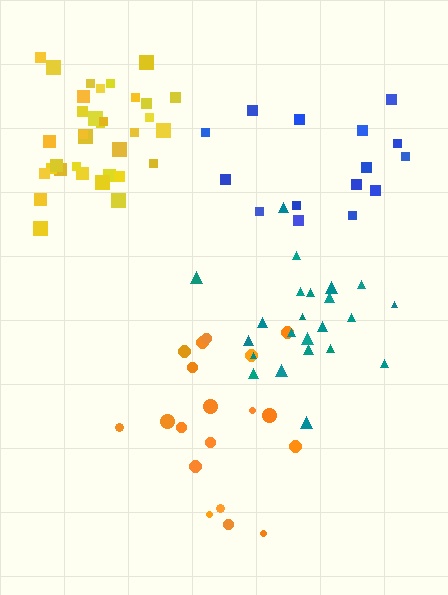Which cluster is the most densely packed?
Yellow.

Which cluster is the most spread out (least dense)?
Blue.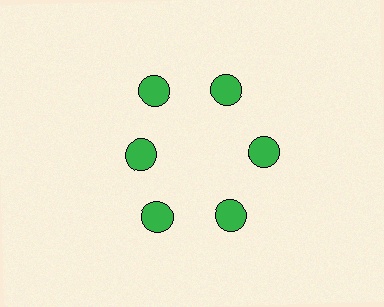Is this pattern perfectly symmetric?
No. The 6 green circles are arranged in a ring, but one element near the 9 o'clock position is pulled inward toward the center, breaking the 6-fold rotational symmetry.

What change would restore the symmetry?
The symmetry would be restored by moving it outward, back onto the ring so that all 6 circles sit at equal angles and equal distance from the center.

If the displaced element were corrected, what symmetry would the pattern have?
It would have 6-fold rotational symmetry — the pattern would map onto itself every 60 degrees.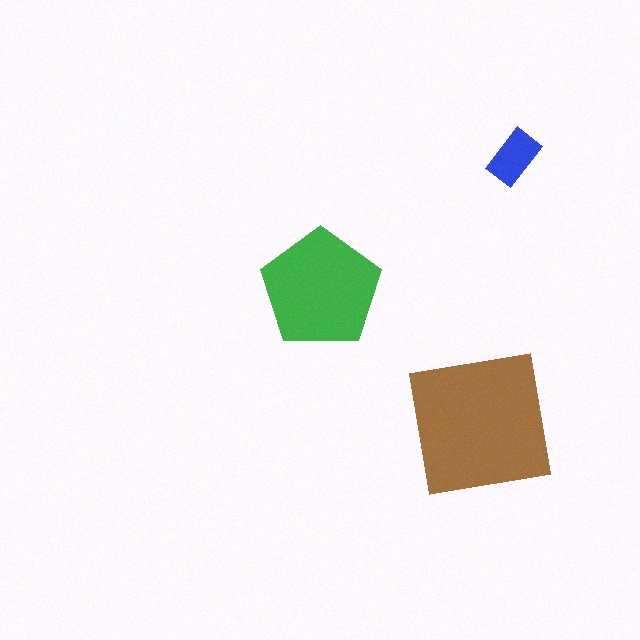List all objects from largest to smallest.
The brown square, the green pentagon, the blue rectangle.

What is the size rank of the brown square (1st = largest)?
1st.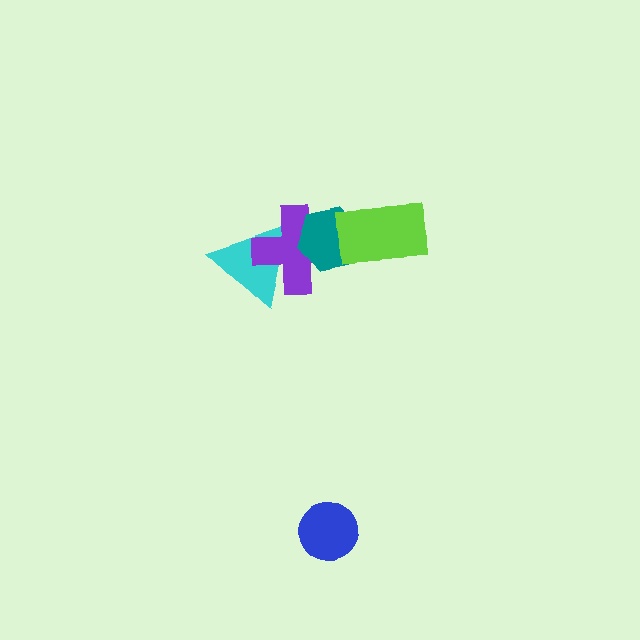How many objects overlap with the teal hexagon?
2 objects overlap with the teal hexagon.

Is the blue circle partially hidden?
No, no other shape covers it.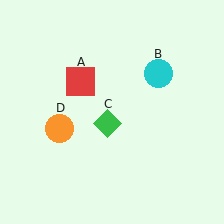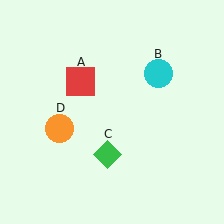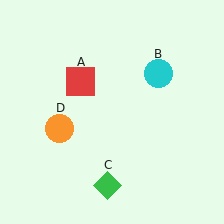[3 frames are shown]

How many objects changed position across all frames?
1 object changed position: green diamond (object C).